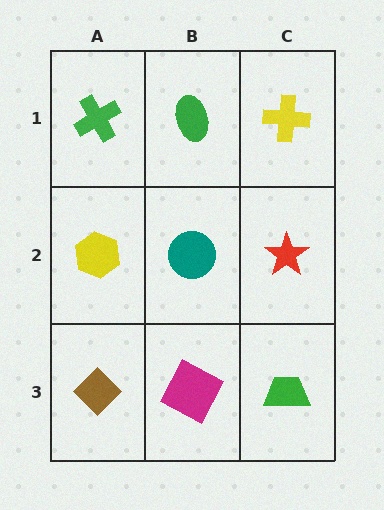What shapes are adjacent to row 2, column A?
A green cross (row 1, column A), a brown diamond (row 3, column A), a teal circle (row 2, column B).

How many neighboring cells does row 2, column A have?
3.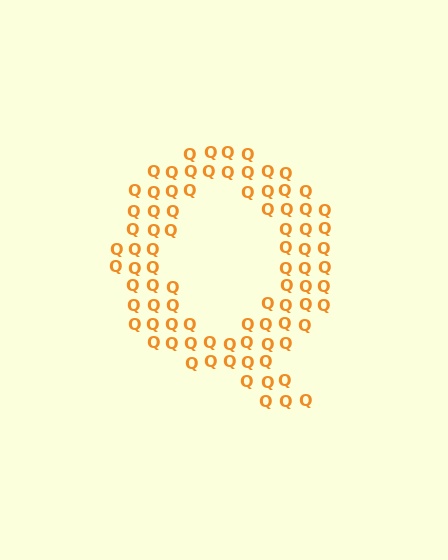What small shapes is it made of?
It is made of small letter Q's.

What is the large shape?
The large shape is the letter Q.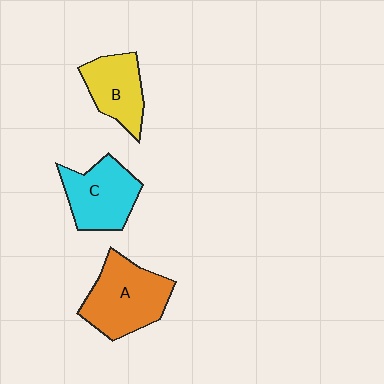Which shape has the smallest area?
Shape B (yellow).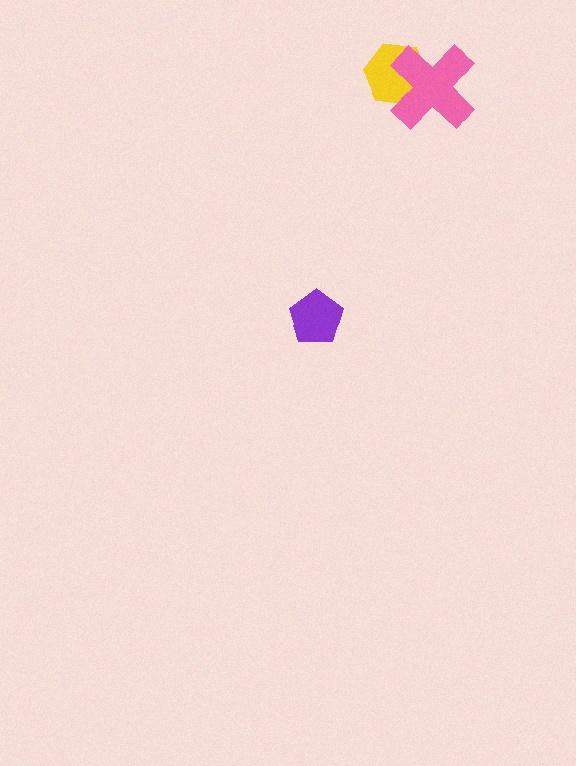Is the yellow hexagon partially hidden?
Yes, it is partially covered by another shape.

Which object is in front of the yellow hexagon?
The pink cross is in front of the yellow hexagon.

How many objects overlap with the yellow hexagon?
1 object overlaps with the yellow hexagon.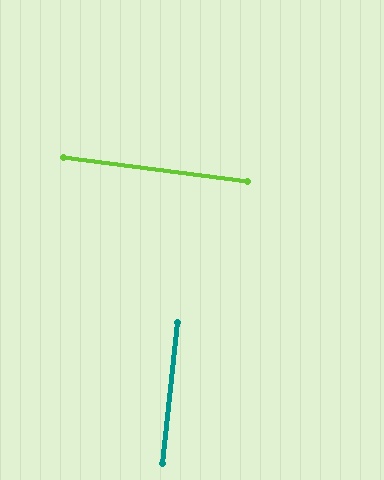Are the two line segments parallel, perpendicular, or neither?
Perpendicular — they meet at approximately 89°.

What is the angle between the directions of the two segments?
Approximately 89 degrees.